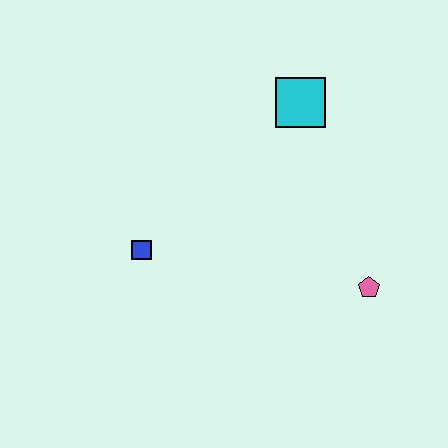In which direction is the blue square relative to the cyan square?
The blue square is to the left of the cyan square.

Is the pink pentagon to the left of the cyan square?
No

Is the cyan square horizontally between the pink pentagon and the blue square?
Yes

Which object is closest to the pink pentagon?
The cyan square is closest to the pink pentagon.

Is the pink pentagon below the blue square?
Yes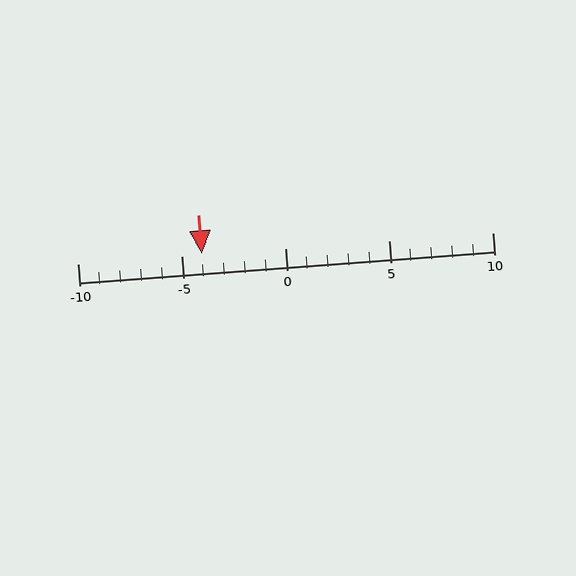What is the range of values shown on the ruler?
The ruler shows values from -10 to 10.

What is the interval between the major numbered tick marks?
The major tick marks are spaced 5 units apart.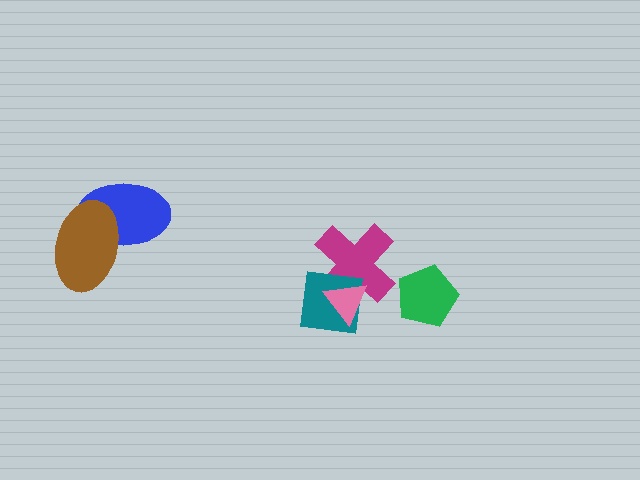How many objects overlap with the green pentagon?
0 objects overlap with the green pentagon.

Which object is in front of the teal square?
The pink triangle is in front of the teal square.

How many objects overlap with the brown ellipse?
1 object overlaps with the brown ellipse.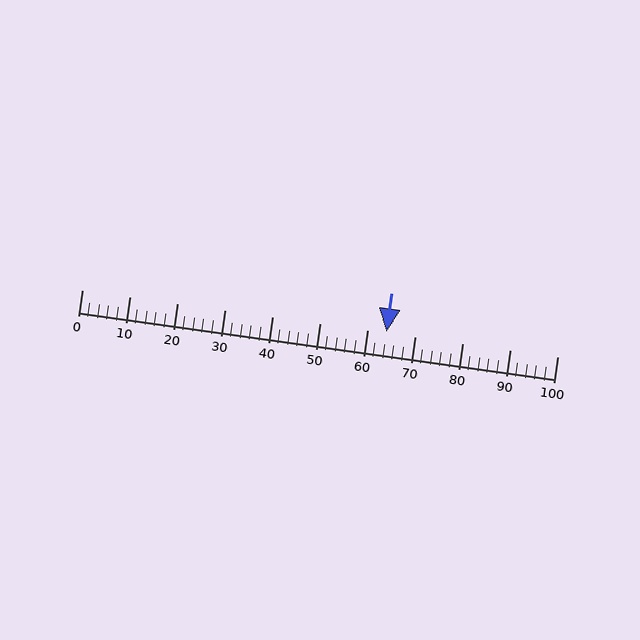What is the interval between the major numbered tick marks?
The major tick marks are spaced 10 units apart.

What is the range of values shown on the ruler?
The ruler shows values from 0 to 100.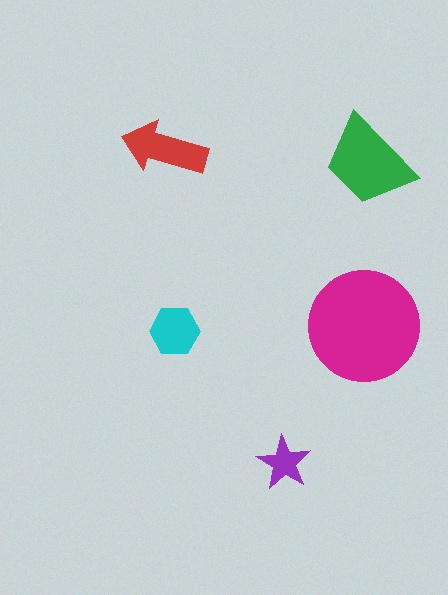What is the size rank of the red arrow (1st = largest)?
3rd.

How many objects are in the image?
There are 5 objects in the image.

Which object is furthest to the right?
The green trapezoid is rightmost.